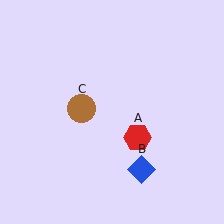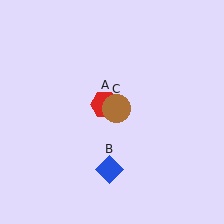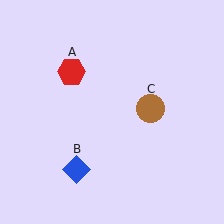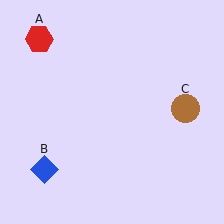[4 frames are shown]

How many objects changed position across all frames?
3 objects changed position: red hexagon (object A), blue diamond (object B), brown circle (object C).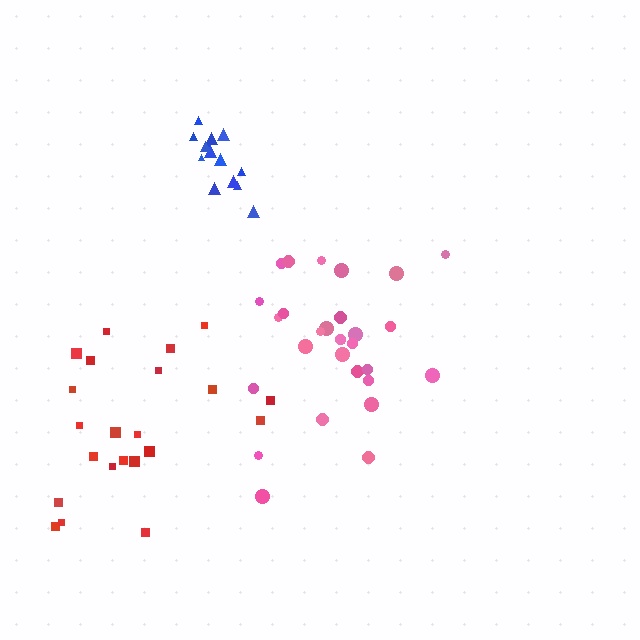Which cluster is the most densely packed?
Blue.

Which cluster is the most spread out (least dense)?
Red.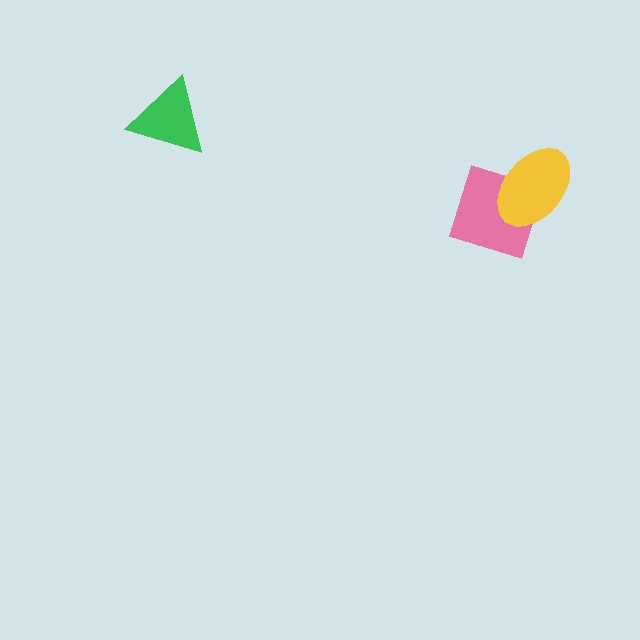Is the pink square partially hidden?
Yes, it is partially covered by another shape.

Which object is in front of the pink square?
The yellow ellipse is in front of the pink square.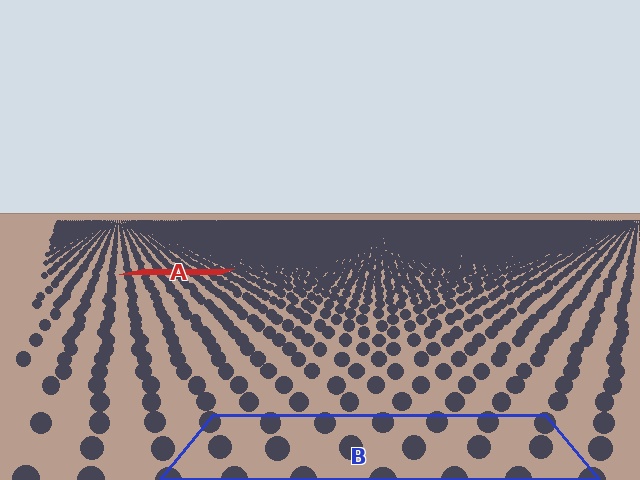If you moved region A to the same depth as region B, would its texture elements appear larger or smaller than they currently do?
They would appear larger. At a closer depth, the same texture elements are projected at a bigger on-screen size.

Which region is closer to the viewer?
Region B is closer. The texture elements there are larger and more spread out.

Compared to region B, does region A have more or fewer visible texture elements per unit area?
Region A has more texture elements per unit area — they are packed more densely because it is farther away.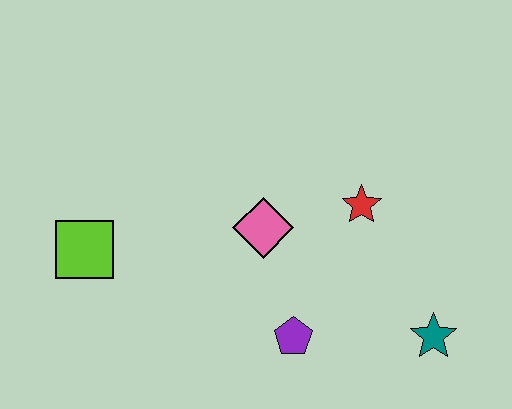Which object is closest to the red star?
The pink diamond is closest to the red star.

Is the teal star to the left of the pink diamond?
No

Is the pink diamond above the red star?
No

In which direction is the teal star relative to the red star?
The teal star is below the red star.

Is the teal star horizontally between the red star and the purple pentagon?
No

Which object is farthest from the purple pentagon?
The lime square is farthest from the purple pentagon.